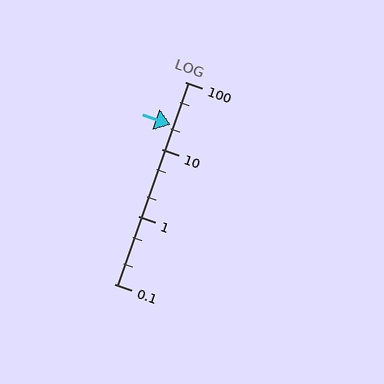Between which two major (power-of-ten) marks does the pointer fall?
The pointer is between 10 and 100.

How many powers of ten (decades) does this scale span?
The scale spans 3 decades, from 0.1 to 100.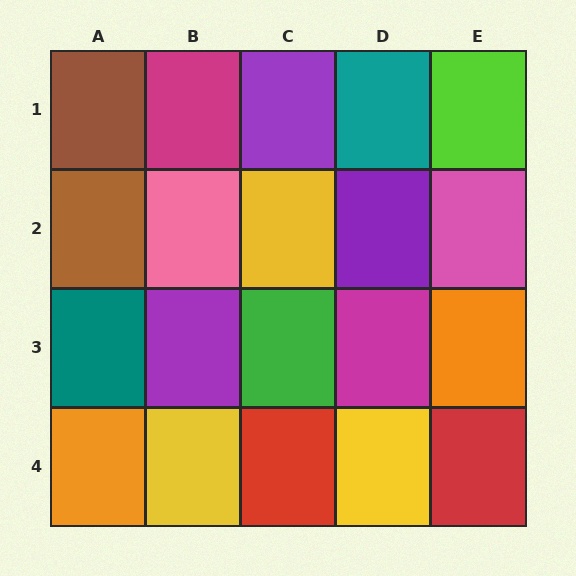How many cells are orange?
2 cells are orange.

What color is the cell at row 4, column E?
Red.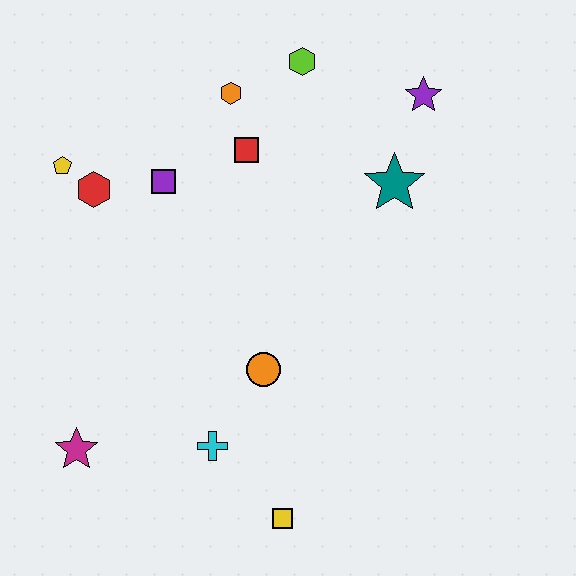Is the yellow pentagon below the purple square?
No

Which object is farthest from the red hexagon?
The yellow square is farthest from the red hexagon.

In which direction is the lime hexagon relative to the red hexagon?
The lime hexagon is to the right of the red hexagon.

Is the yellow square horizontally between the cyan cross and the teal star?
Yes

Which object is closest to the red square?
The orange hexagon is closest to the red square.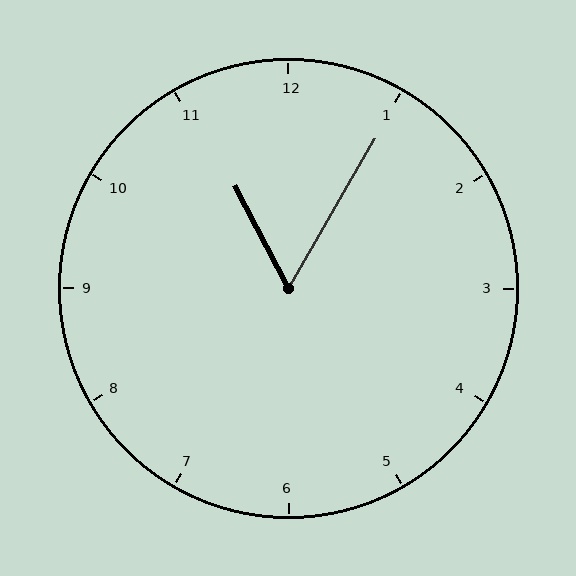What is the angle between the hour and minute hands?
Approximately 58 degrees.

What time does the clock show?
11:05.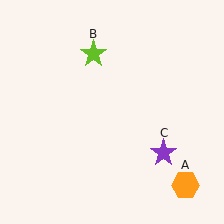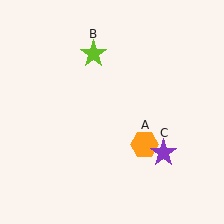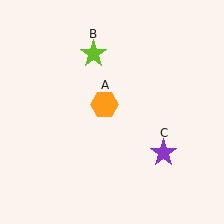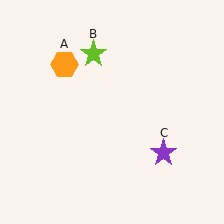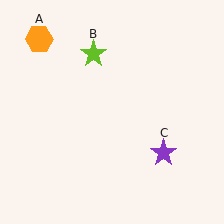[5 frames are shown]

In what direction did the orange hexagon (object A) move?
The orange hexagon (object A) moved up and to the left.